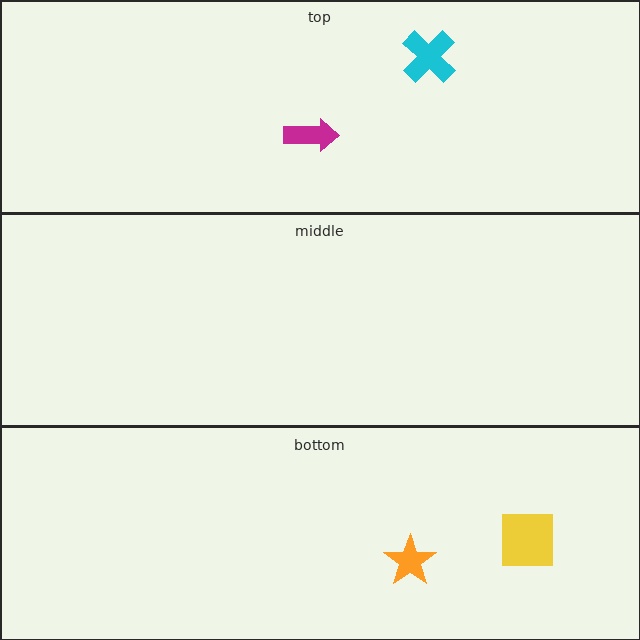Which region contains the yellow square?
The bottom region.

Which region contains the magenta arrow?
The top region.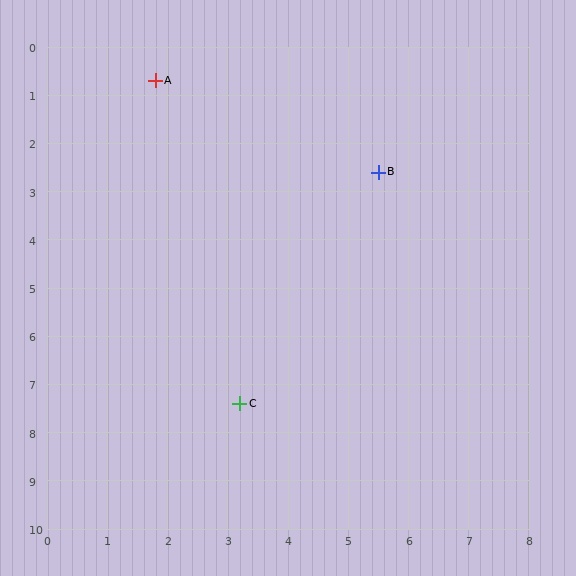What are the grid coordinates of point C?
Point C is at approximately (3.2, 7.4).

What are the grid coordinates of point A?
Point A is at approximately (1.8, 0.7).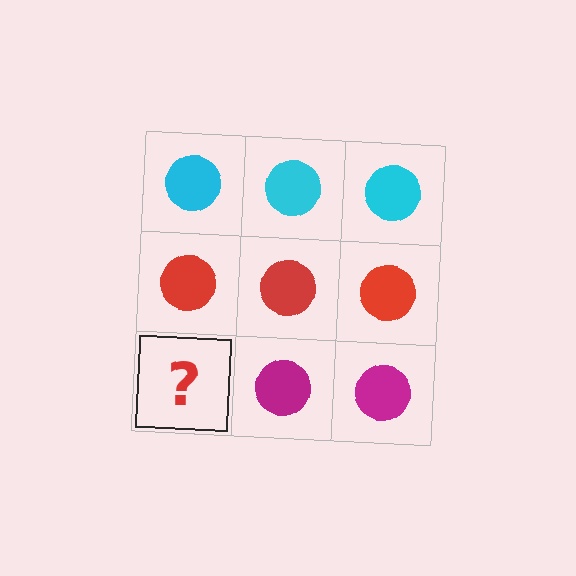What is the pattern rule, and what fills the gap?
The rule is that each row has a consistent color. The gap should be filled with a magenta circle.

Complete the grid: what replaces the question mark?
The question mark should be replaced with a magenta circle.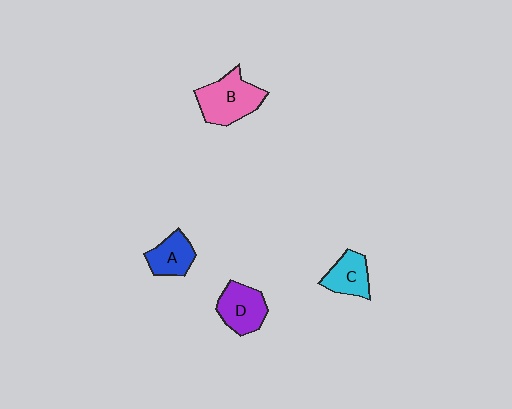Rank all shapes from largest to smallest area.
From largest to smallest: B (pink), D (purple), C (cyan), A (blue).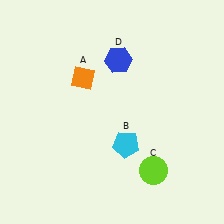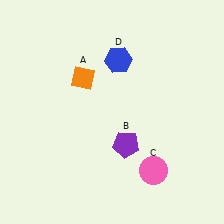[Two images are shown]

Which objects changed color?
B changed from cyan to purple. C changed from lime to pink.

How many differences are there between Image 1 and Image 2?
There are 2 differences between the two images.